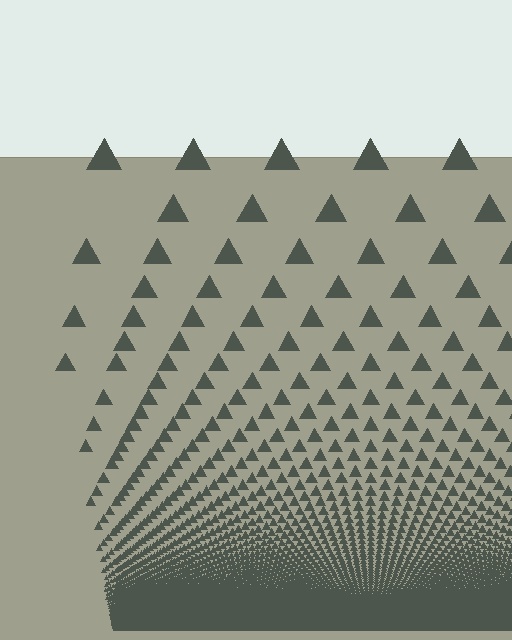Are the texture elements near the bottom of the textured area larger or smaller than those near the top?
Smaller. The gradient is inverted — elements near the bottom are smaller and denser.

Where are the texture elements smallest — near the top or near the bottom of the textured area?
Near the bottom.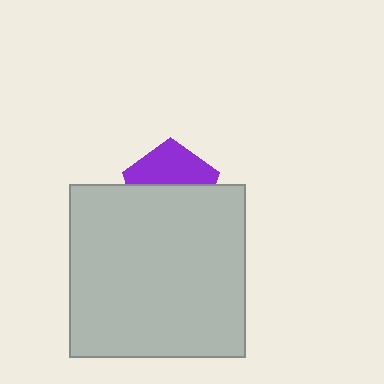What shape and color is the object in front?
The object in front is a light gray rectangle.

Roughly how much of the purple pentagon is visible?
A small part of it is visible (roughly 44%).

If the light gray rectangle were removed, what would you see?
You would see the complete purple pentagon.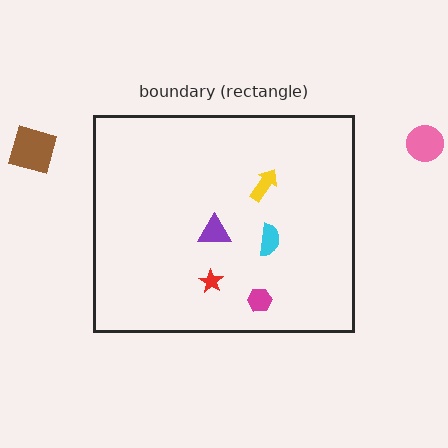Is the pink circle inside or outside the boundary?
Outside.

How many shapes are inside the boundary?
5 inside, 2 outside.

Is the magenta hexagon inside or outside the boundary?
Inside.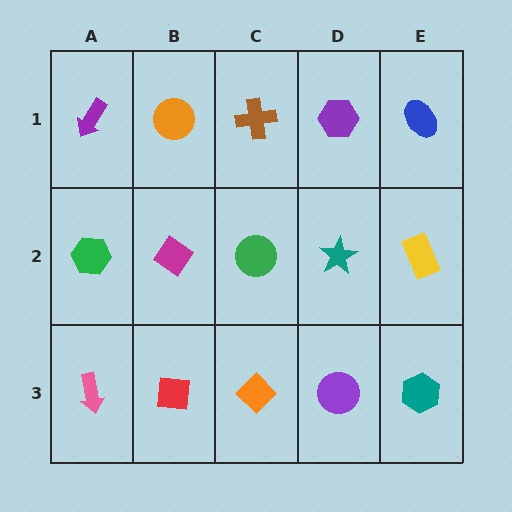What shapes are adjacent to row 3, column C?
A green circle (row 2, column C), a red square (row 3, column B), a purple circle (row 3, column D).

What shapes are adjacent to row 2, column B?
An orange circle (row 1, column B), a red square (row 3, column B), a green hexagon (row 2, column A), a green circle (row 2, column C).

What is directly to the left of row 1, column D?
A brown cross.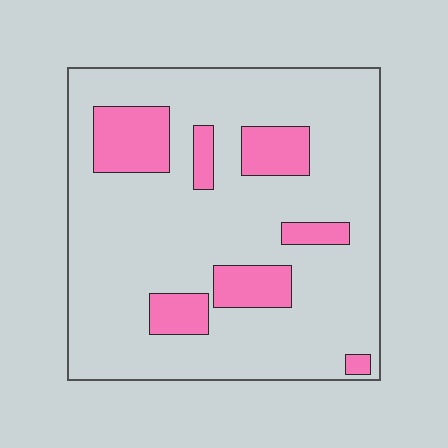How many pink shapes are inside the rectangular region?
7.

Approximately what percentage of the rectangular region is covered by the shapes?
Approximately 20%.